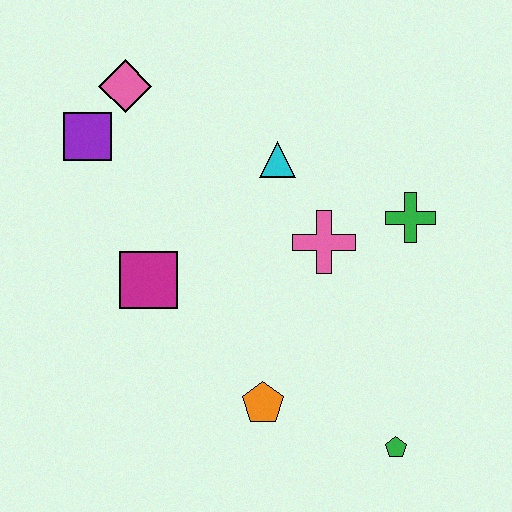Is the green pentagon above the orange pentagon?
No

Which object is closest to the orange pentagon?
The green pentagon is closest to the orange pentagon.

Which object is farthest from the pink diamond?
The green pentagon is farthest from the pink diamond.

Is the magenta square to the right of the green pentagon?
No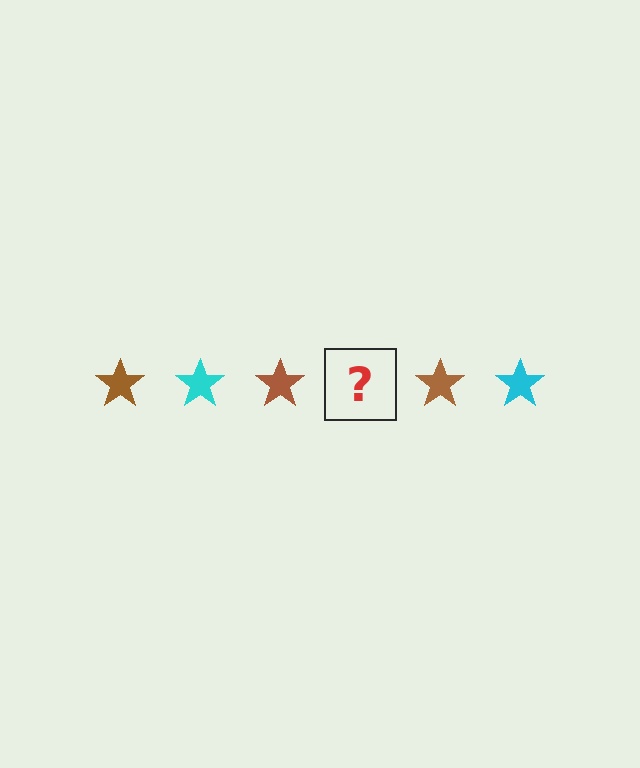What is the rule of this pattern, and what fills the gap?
The rule is that the pattern cycles through brown, cyan stars. The gap should be filled with a cyan star.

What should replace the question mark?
The question mark should be replaced with a cyan star.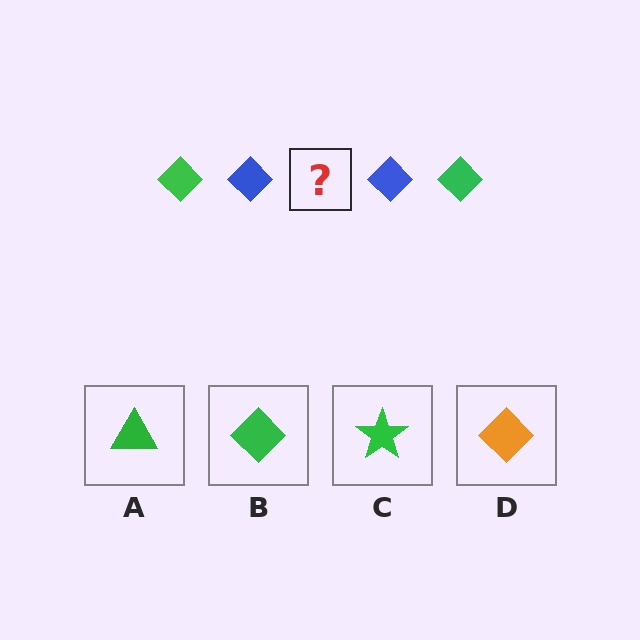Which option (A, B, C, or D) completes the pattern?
B.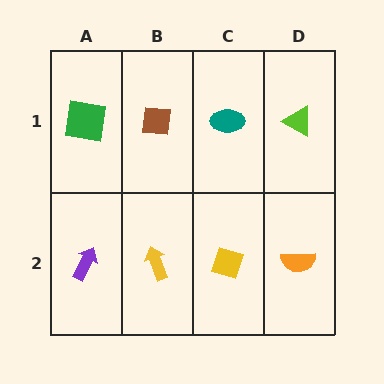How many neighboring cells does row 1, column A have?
2.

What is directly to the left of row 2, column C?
A yellow arrow.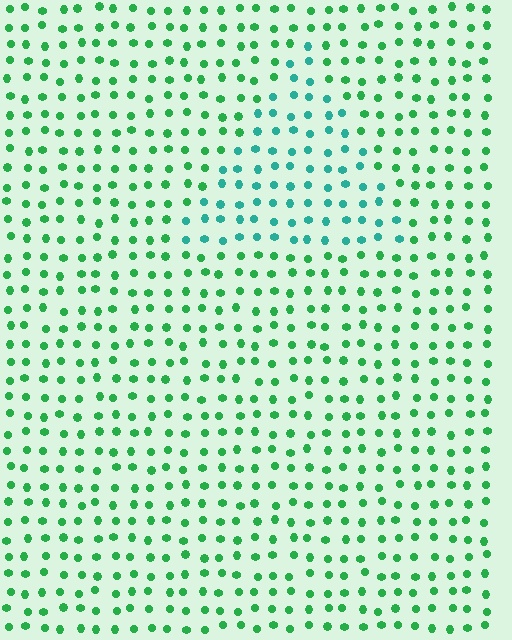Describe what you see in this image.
The image is filled with small green elements in a uniform arrangement. A triangle-shaped region is visible where the elements are tinted to a slightly different hue, forming a subtle color boundary.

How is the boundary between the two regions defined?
The boundary is defined purely by a slight shift in hue (about 36 degrees). Spacing, size, and orientation are identical on both sides.